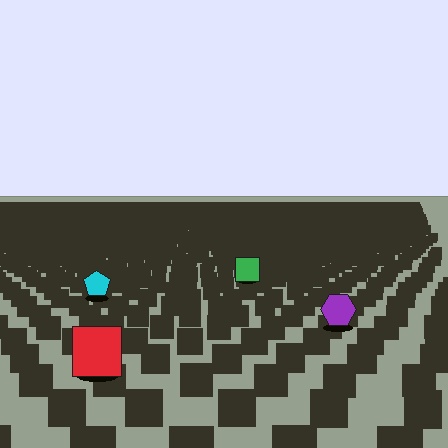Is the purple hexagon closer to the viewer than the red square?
No. The red square is closer — you can tell from the texture gradient: the ground texture is coarser near it.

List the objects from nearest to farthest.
From nearest to farthest: the red square, the purple hexagon, the cyan pentagon, the green square.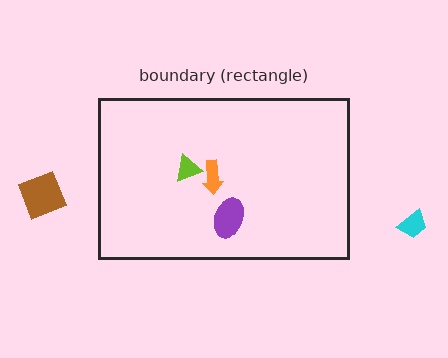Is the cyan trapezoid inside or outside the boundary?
Outside.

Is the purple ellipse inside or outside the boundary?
Inside.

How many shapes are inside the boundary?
3 inside, 2 outside.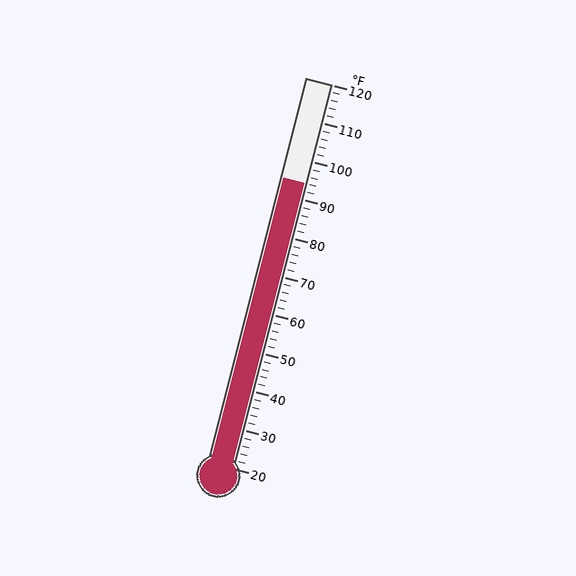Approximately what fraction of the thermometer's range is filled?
The thermometer is filled to approximately 75% of its range.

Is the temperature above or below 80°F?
The temperature is above 80°F.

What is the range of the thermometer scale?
The thermometer scale ranges from 20°F to 120°F.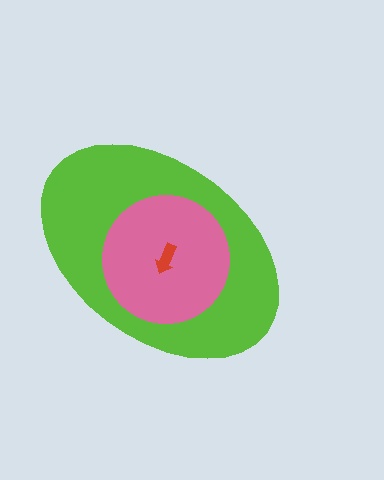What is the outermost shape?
The lime ellipse.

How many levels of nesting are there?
3.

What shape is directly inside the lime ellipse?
The pink circle.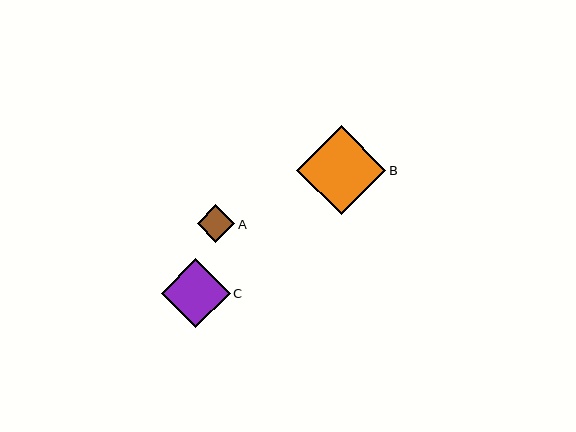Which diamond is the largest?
Diamond B is the largest with a size of approximately 89 pixels.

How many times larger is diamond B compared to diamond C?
Diamond B is approximately 1.3 times the size of diamond C.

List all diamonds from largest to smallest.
From largest to smallest: B, C, A.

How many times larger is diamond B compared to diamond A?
Diamond B is approximately 2.4 times the size of diamond A.